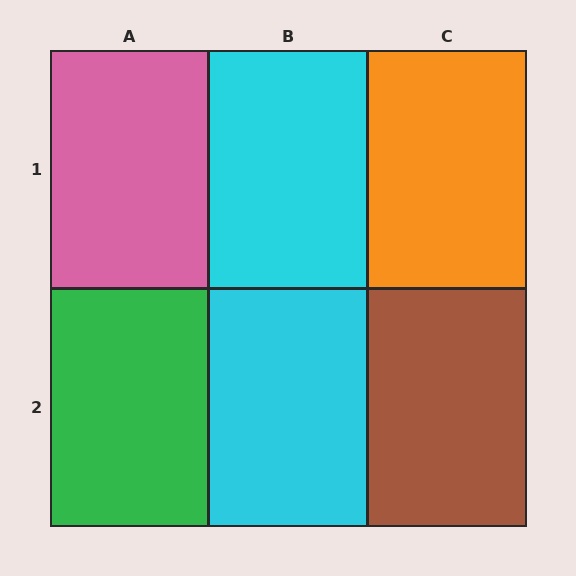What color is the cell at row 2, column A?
Green.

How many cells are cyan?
2 cells are cyan.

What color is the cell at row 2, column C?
Brown.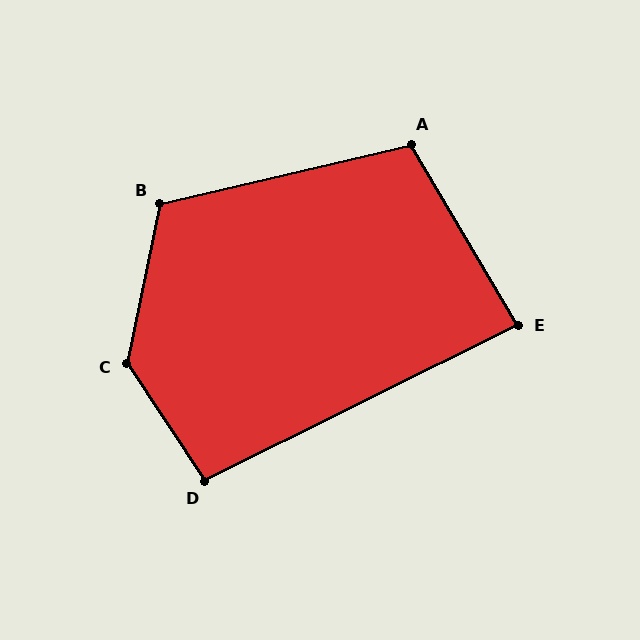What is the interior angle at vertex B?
Approximately 115 degrees (obtuse).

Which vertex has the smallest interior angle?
E, at approximately 86 degrees.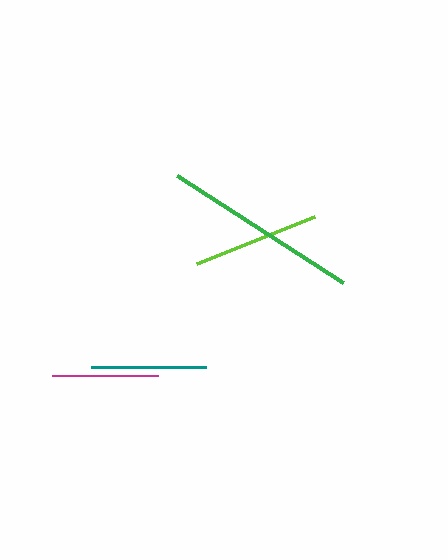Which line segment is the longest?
The green line is the longest at approximately 198 pixels.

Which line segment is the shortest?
The magenta line is the shortest at approximately 106 pixels.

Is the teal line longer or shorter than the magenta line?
The teal line is longer than the magenta line.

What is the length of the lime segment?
The lime segment is approximately 127 pixels long.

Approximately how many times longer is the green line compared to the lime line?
The green line is approximately 1.6 times the length of the lime line.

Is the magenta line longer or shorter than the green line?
The green line is longer than the magenta line.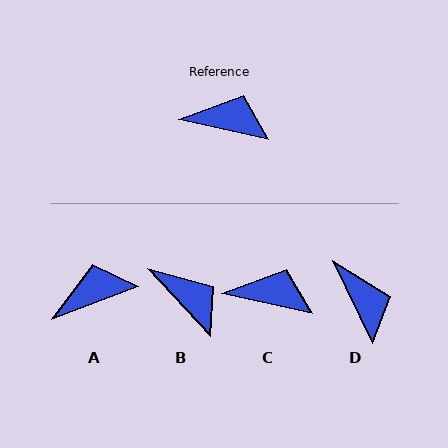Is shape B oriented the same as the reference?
No, it is off by about 35 degrees.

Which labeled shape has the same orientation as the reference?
C.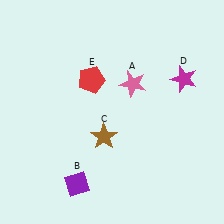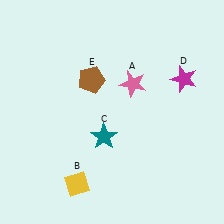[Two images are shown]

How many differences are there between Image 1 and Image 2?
There are 3 differences between the two images.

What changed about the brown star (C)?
In Image 1, C is brown. In Image 2, it changed to teal.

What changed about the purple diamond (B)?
In Image 1, B is purple. In Image 2, it changed to yellow.